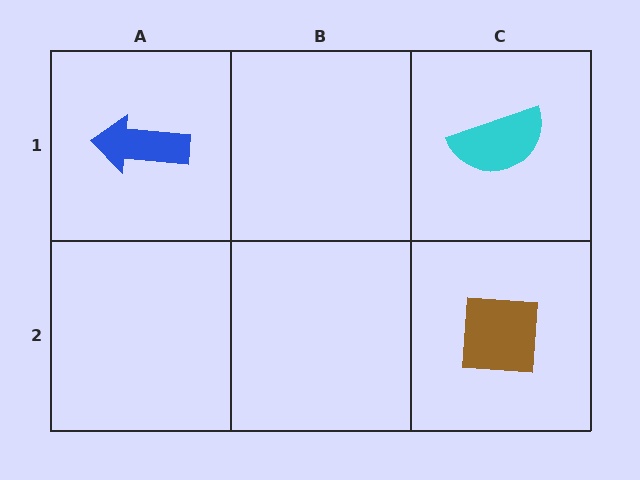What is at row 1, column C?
A cyan semicircle.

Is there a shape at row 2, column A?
No, that cell is empty.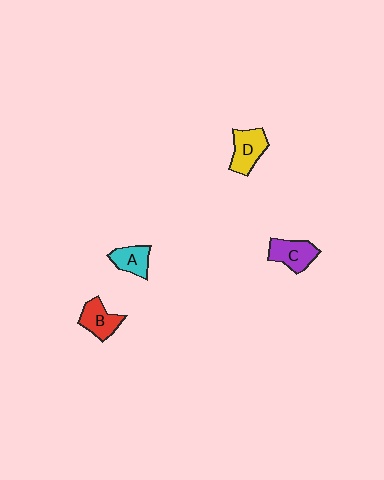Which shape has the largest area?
Shape D (yellow).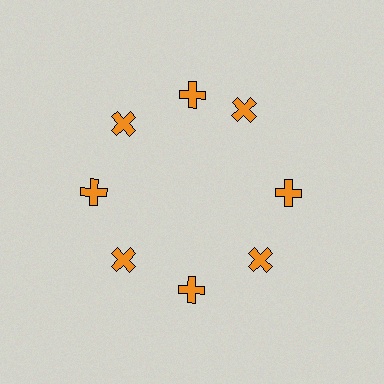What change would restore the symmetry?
The symmetry would be restored by rotating it back into even spacing with its neighbors so that all 8 crosses sit at equal angles and equal distance from the center.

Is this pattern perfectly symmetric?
No. The 8 orange crosses are arranged in a ring, but one element near the 2 o'clock position is rotated out of alignment along the ring, breaking the 8-fold rotational symmetry.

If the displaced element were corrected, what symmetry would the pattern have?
It would have 8-fold rotational symmetry — the pattern would map onto itself every 45 degrees.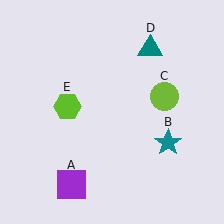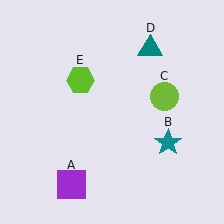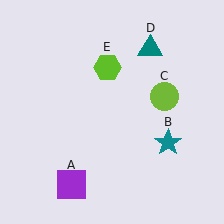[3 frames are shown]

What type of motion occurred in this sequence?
The lime hexagon (object E) rotated clockwise around the center of the scene.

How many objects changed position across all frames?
1 object changed position: lime hexagon (object E).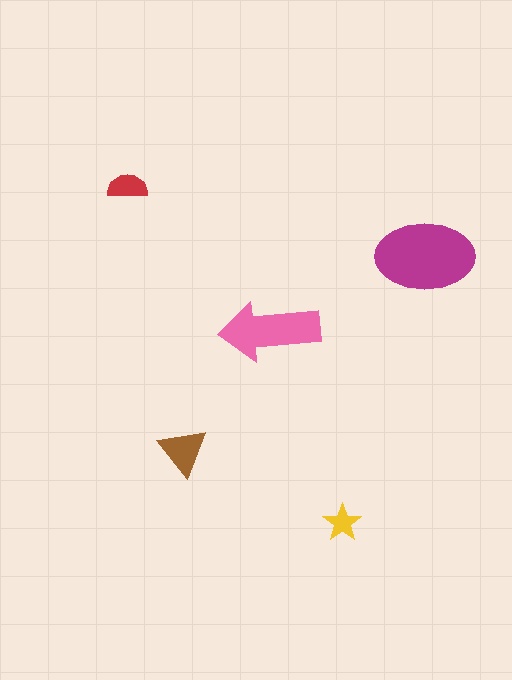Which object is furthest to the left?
The red semicircle is leftmost.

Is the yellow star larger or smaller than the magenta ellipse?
Smaller.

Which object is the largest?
The magenta ellipse.